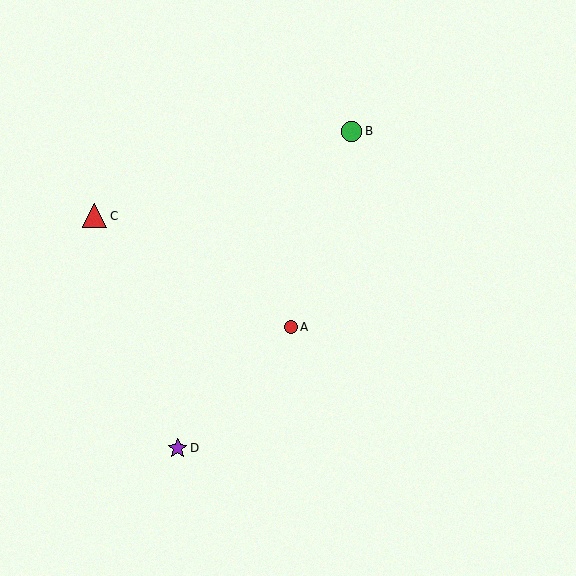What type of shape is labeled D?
Shape D is a purple star.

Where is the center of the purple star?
The center of the purple star is at (178, 448).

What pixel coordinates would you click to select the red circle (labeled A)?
Click at (291, 327) to select the red circle A.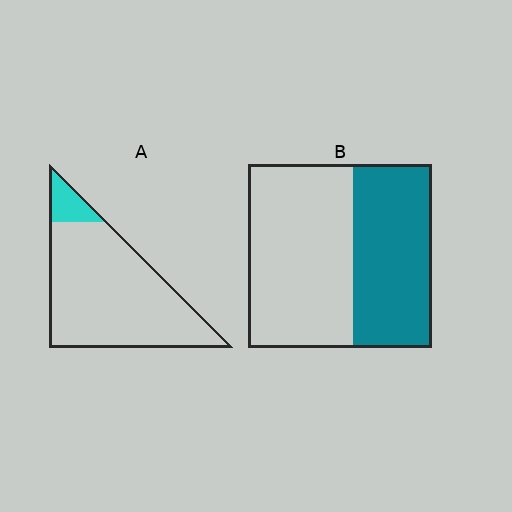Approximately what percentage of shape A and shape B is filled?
A is approximately 10% and B is approximately 45%.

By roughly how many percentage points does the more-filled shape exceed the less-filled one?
By roughly 35 percentage points (B over A).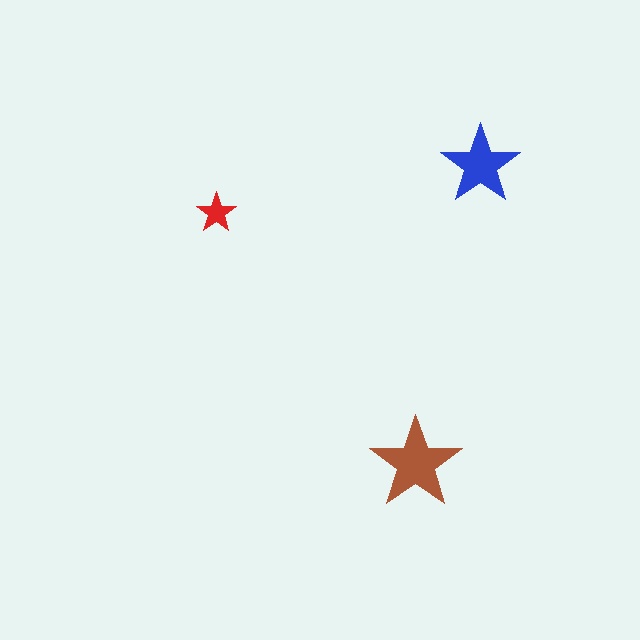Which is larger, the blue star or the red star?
The blue one.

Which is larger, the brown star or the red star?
The brown one.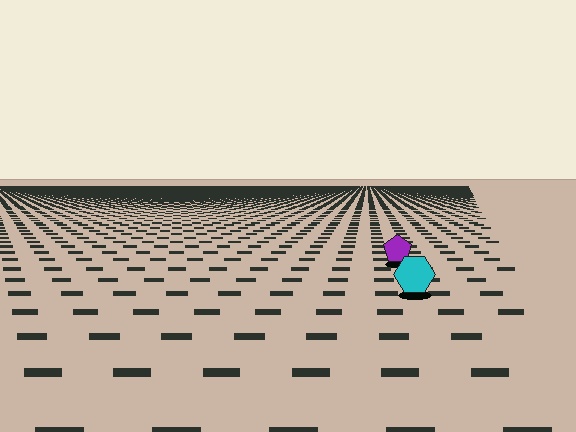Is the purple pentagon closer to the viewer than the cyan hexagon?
No. The cyan hexagon is closer — you can tell from the texture gradient: the ground texture is coarser near it.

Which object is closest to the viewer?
The cyan hexagon is closest. The texture marks near it are larger and more spread out.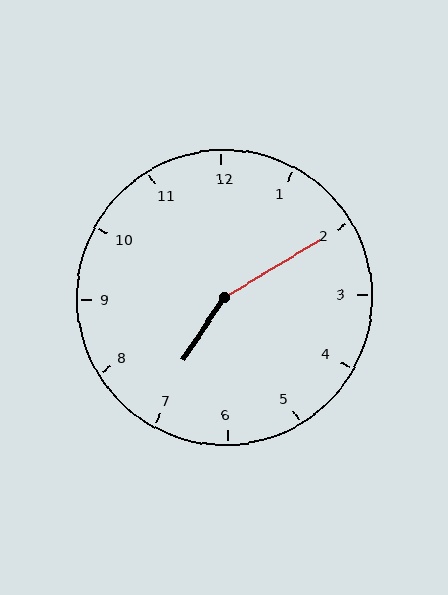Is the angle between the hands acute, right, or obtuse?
It is obtuse.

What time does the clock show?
7:10.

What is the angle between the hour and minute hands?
Approximately 155 degrees.